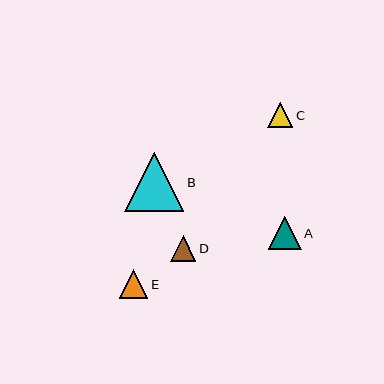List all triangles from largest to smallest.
From largest to smallest: B, A, E, D, C.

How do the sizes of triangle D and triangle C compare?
Triangle D and triangle C are approximately the same size.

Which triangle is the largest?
Triangle B is the largest with a size of approximately 59 pixels.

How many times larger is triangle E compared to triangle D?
Triangle E is approximately 1.1 times the size of triangle D.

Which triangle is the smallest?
Triangle C is the smallest with a size of approximately 25 pixels.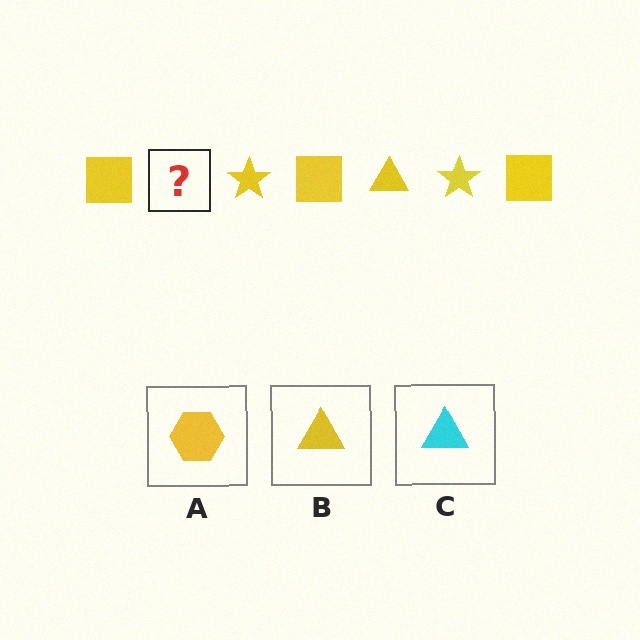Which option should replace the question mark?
Option B.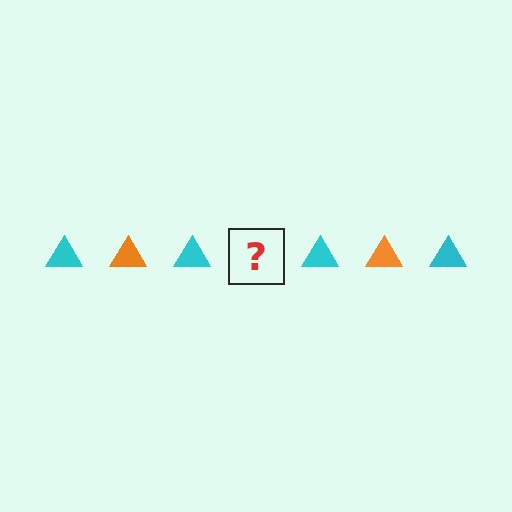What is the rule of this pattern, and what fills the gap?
The rule is that the pattern cycles through cyan, orange triangles. The gap should be filled with an orange triangle.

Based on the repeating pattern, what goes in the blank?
The blank should be an orange triangle.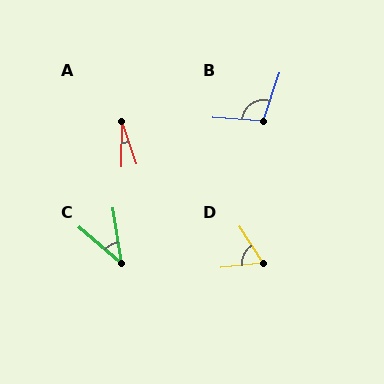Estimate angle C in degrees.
Approximately 41 degrees.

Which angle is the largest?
B, at approximately 104 degrees.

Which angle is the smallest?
A, at approximately 19 degrees.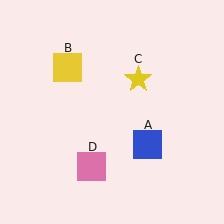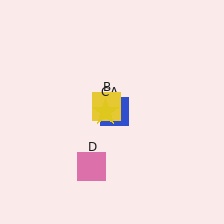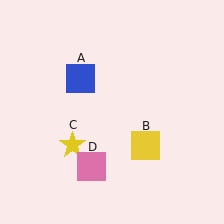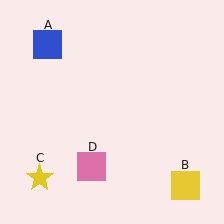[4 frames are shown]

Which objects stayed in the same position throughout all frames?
Pink square (object D) remained stationary.